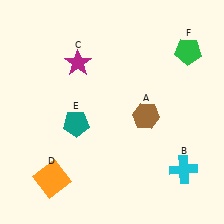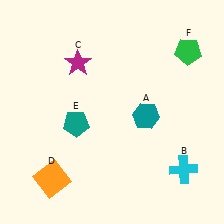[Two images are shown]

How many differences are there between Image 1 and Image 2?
There is 1 difference between the two images.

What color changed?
The hexagon (A) changed from brown in Image 1 to teal in Image 2.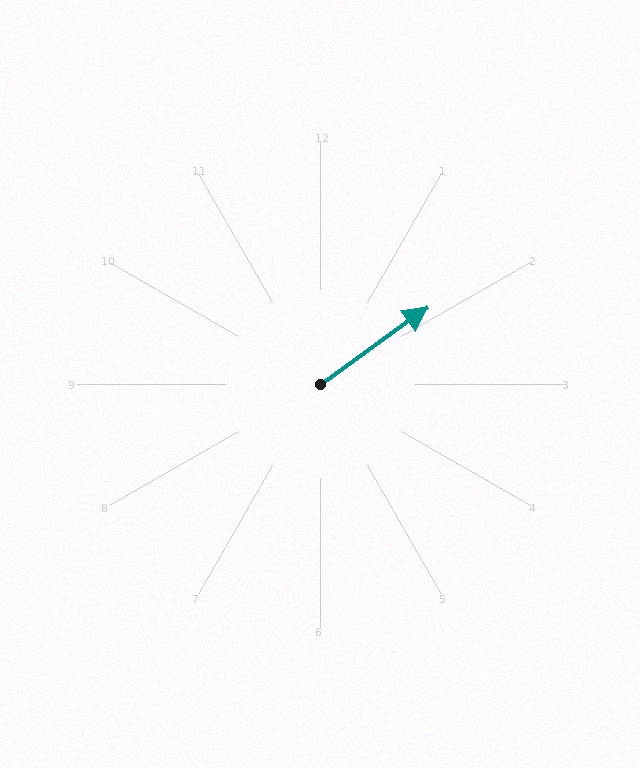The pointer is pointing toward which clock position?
Roughly 2 o'clock.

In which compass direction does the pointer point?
Northeast.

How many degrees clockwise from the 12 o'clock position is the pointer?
Approximately 54 degrees.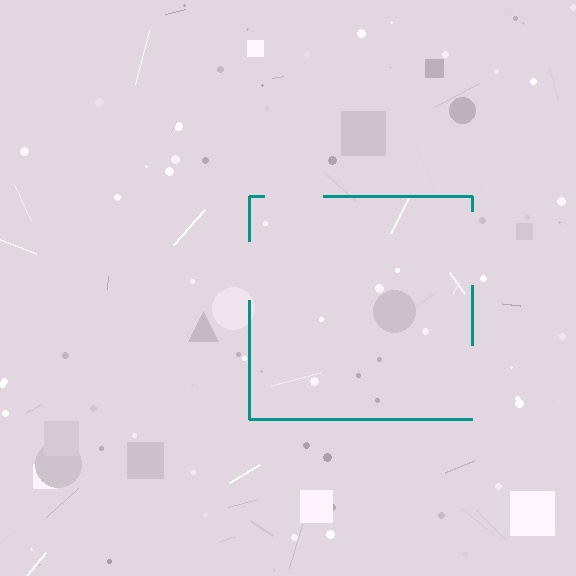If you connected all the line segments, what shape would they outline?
They would outline a square.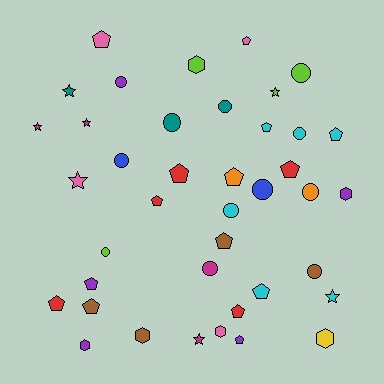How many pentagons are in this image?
There are 15 pentagons.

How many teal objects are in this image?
There are 3 teal objects.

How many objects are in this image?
There are 40 objects.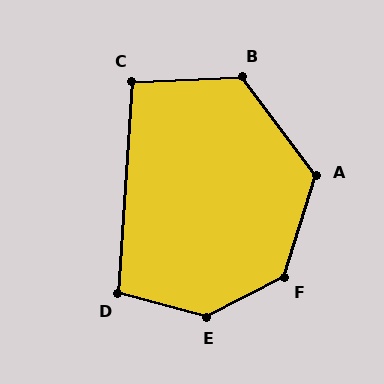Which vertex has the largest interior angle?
E, at approximately 139 degrees.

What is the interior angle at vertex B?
Approximately 124 degrees (obtuse).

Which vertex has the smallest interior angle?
C, at approximately 96 degrees.